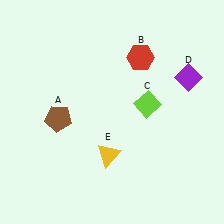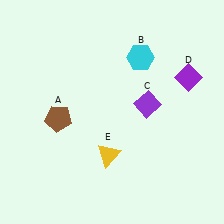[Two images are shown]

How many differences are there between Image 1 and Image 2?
There are 2 differences between the two images.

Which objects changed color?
B changed from red to cyan. C changed from lime to purple.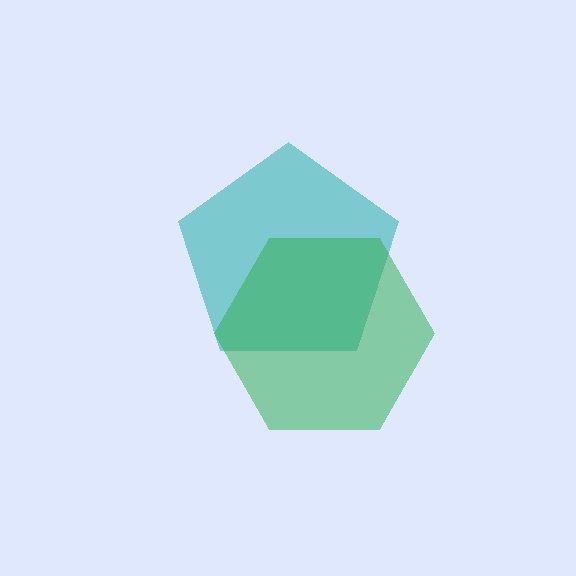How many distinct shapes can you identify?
There are 2 distinct shapes: a teal pentagon, a green hexagon.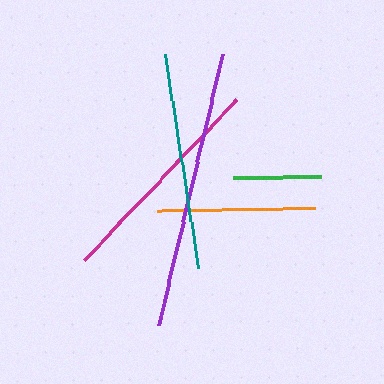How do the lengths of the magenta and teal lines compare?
The magenta and teal lines are approximately the same length.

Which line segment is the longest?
The purple line is the longest at approximately 277 pixels.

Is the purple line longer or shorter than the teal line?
The purple line is longer than the teal line.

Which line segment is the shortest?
The green line is the shortest at approximately 88 pixels.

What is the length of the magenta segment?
The magenta segment is approximately 222 pixels long.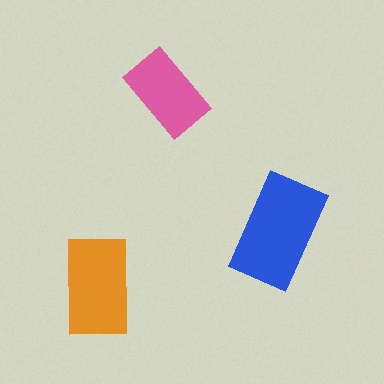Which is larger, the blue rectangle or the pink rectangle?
The blue one.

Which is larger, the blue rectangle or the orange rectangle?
The blue one.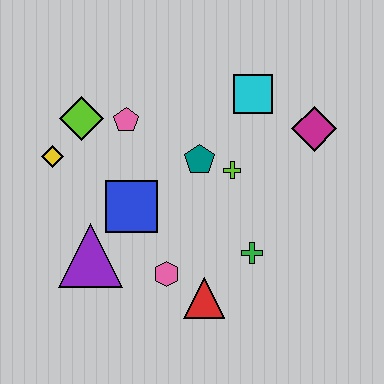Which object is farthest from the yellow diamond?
The magenta diamond is farthest from the yellow diamond.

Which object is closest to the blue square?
The purple triangle is closest to the blue square.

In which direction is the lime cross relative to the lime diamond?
The lime cross is to the right of the lime diamond.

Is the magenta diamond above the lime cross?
Yes